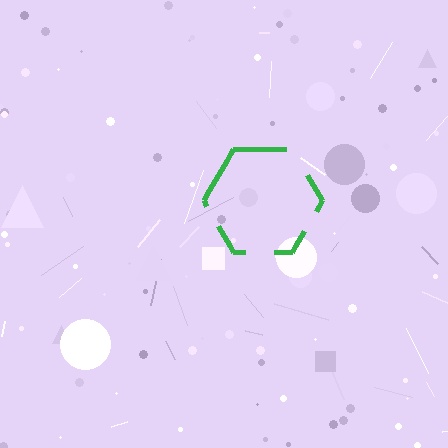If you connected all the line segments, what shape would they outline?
They would outline a hexagon.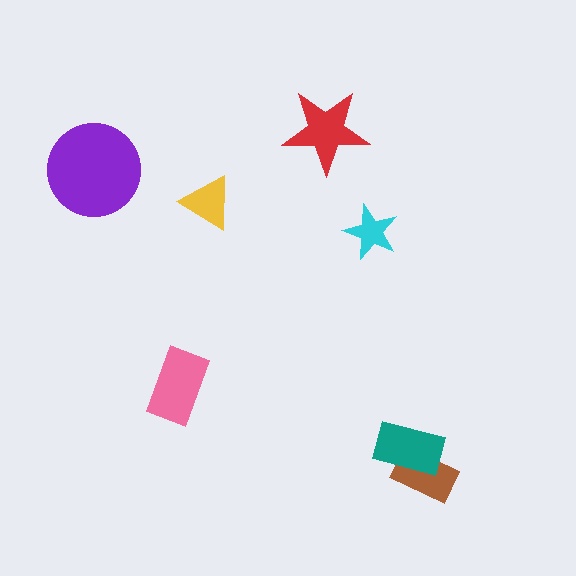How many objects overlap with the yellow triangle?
0 objects overlap with the yellow triangle.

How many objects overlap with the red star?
0 objects overlap with the red star.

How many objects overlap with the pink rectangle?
0 objects overlap with the pink rectangle.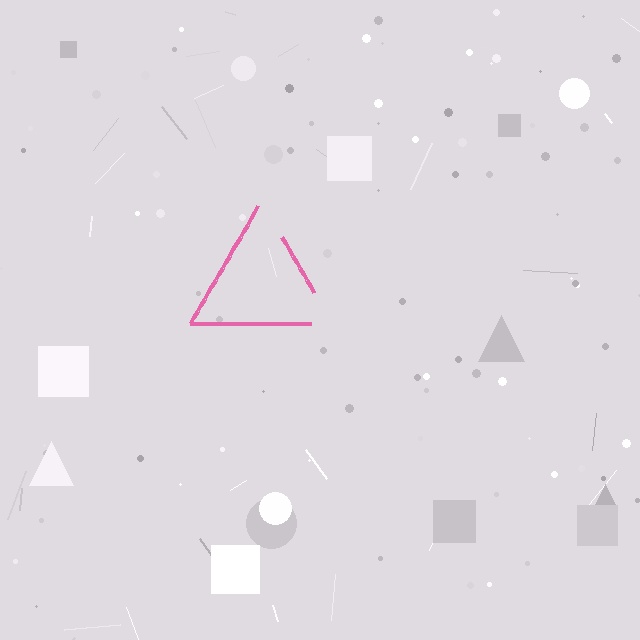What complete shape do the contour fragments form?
The contour fragments form a triangle.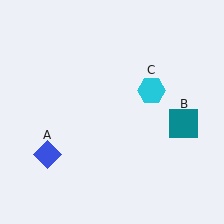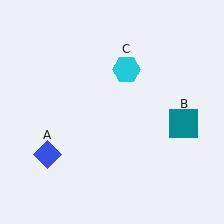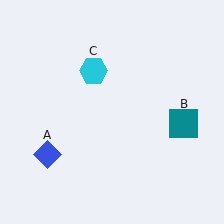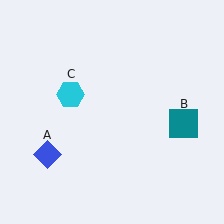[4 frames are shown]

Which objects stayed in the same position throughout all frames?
Blue diamond (object A) and teal square (object B) remained stationary.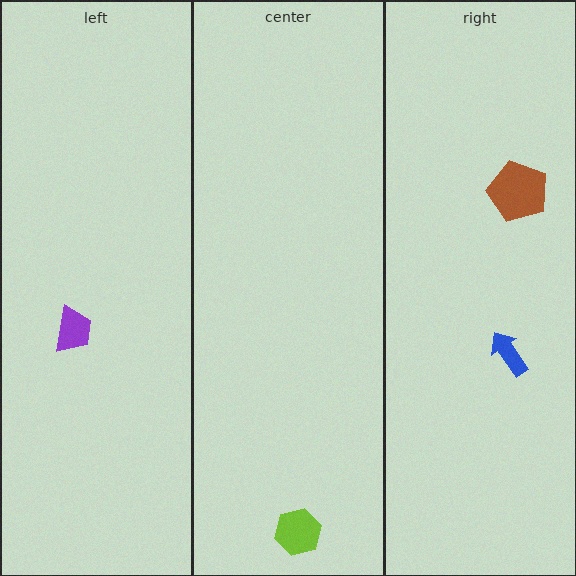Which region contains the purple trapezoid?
The left region.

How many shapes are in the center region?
1.